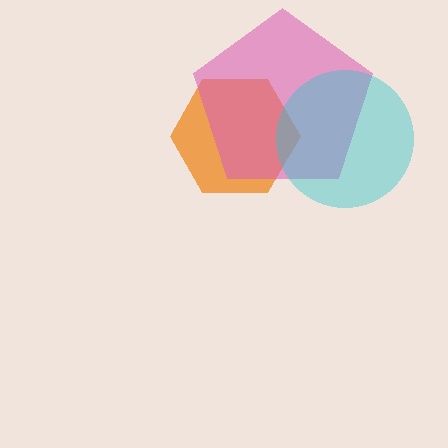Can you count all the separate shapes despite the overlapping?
Yes, there are 3 separate shapes.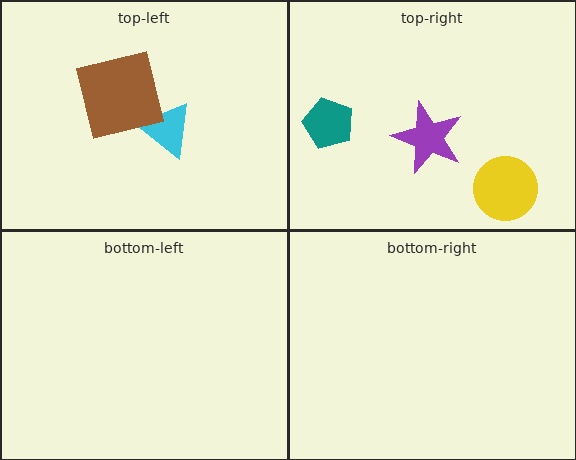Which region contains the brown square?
The top-left region.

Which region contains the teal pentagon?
The top-right region.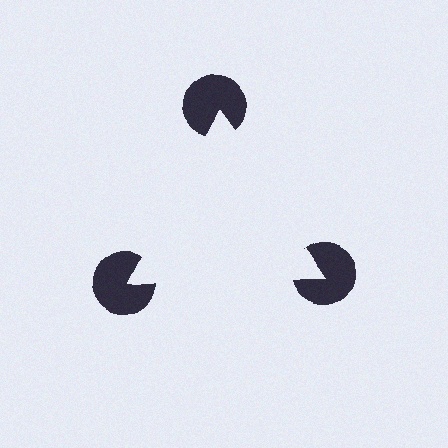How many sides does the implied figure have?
3 sides.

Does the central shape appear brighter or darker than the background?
It typically appears slightly brighter than the background, even though no actual brightness change is drawn.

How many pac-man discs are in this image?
There are 3 — one at each vertex of the illusory triangle.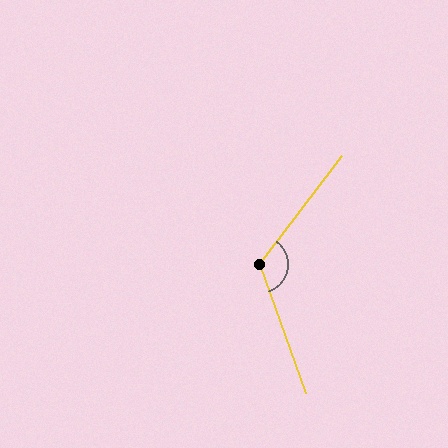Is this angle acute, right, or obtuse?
It is obtuse.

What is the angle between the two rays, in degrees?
Approximately 123 degrees.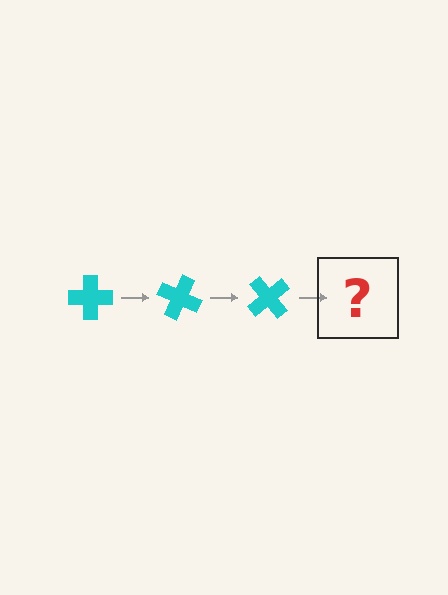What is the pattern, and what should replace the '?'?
The pattern is that the cross rotates 25 degrees each step. The '?' should be a cyan cross rotated 75 degrees.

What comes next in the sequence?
The next element should be a cyan cross rotated 75 degrees.